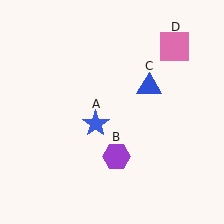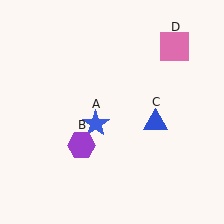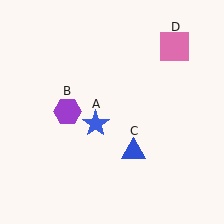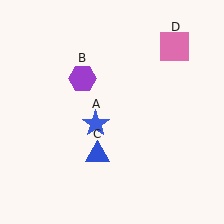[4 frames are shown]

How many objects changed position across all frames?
2 objects changed position: purple hexagon (object B), blue triangle (object C).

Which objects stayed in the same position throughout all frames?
Blue star (object A) and pink square (object D) remained stationary.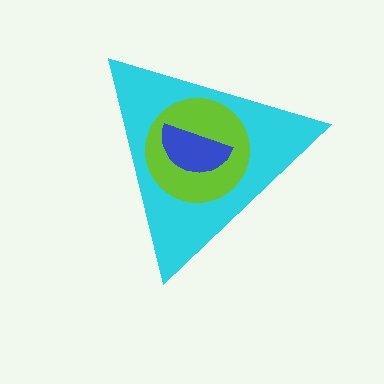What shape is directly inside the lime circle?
The blue semicircle.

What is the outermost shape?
The cyan triangle.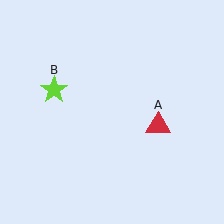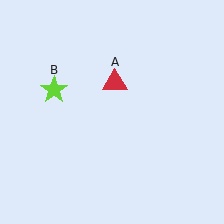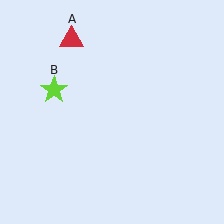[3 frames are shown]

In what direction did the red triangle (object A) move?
The red triangle (object A) moved up and to the left.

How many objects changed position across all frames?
1 object changed position: red triangle (object A).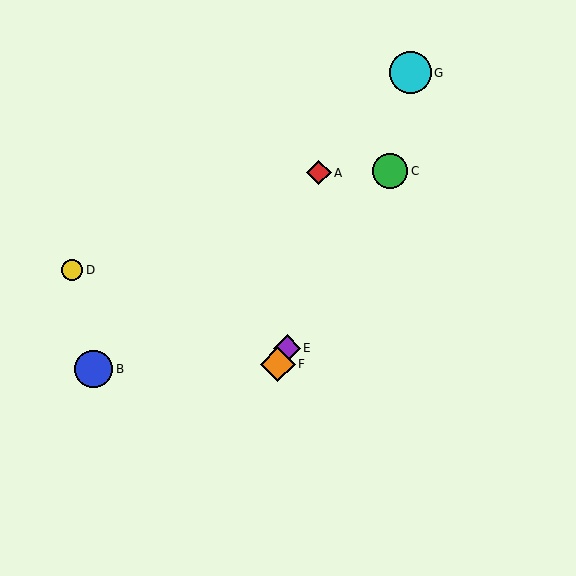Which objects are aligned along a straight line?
Objects C, E, F are aligned along a straight line.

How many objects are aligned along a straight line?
3 objects (C, E, F) are aligned along a straight line.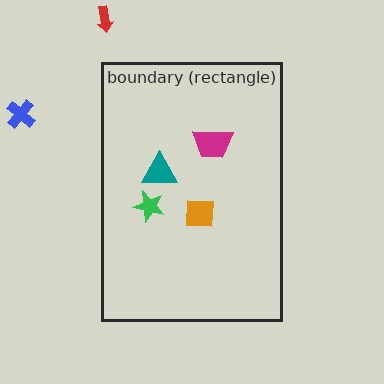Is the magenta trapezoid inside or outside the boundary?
Inside.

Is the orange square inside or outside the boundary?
Inside.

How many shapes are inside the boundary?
4 inside, 2 outside.